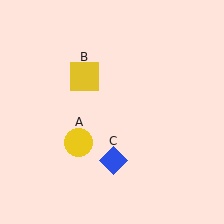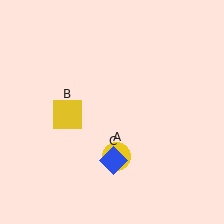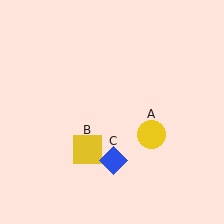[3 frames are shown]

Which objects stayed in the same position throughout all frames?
Blue diamond (object C) remained stationary.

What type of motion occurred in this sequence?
The yellow circle (object A), yellow square (object B) rotated counterclockwise around the center of the scene.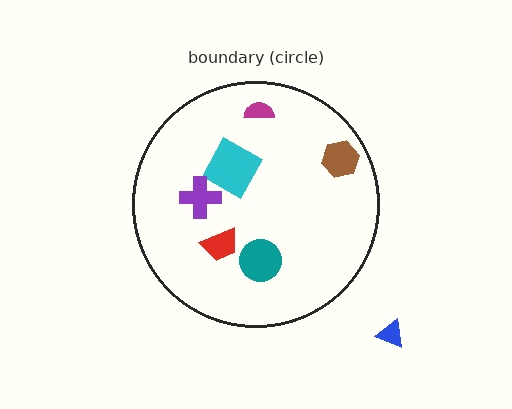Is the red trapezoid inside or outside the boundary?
Inside.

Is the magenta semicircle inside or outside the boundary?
Inside.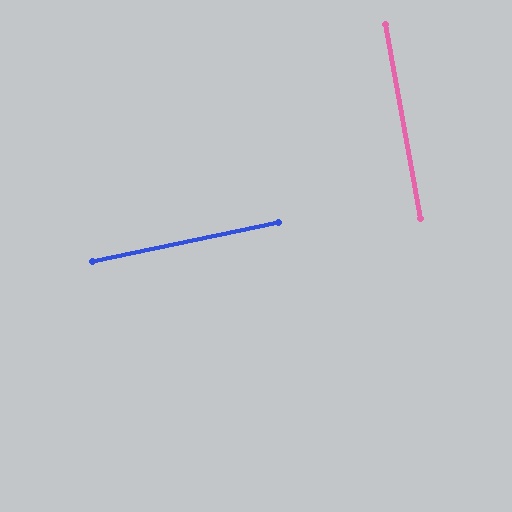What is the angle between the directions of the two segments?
Approximately 88 degrees.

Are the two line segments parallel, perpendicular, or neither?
Perpendicular — they meet at approximately 88°.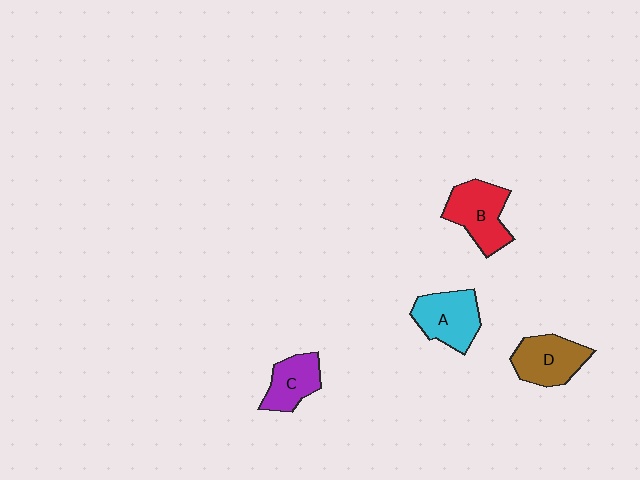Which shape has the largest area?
Shape B (red).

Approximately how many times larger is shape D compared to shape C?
Approximately 1.3 times.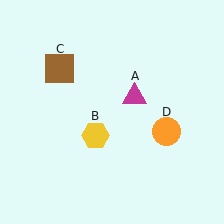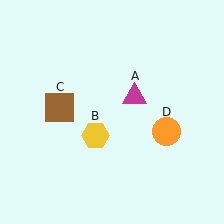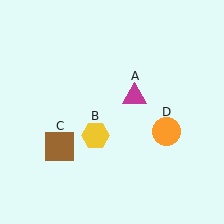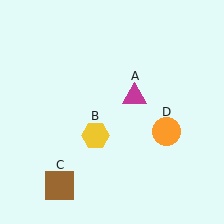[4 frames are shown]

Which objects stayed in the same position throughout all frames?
Magenta triangle (object A) and yellow hexagon (object B) and orange circle (object D) remained stationary.